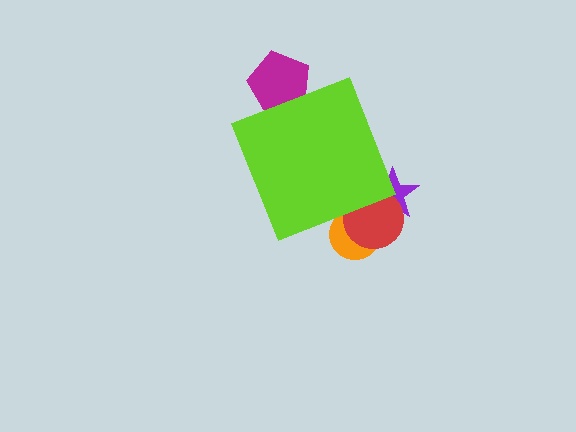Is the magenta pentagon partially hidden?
Yes, the magenta pentagon is partially hidden behind the lime diamond.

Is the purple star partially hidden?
Yes, the purple star is partially hidden behind the lime diamond.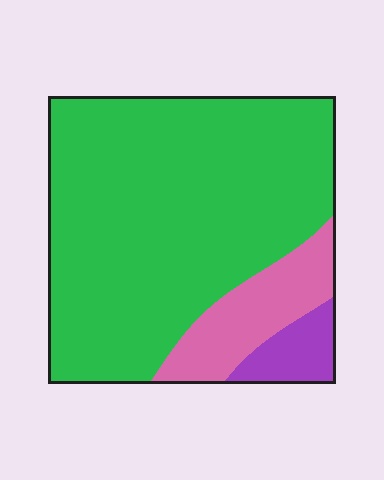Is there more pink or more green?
Green.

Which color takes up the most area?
Green, at roughly 80%.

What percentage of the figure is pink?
Pink takes up about one sixth (1/6) of the figure.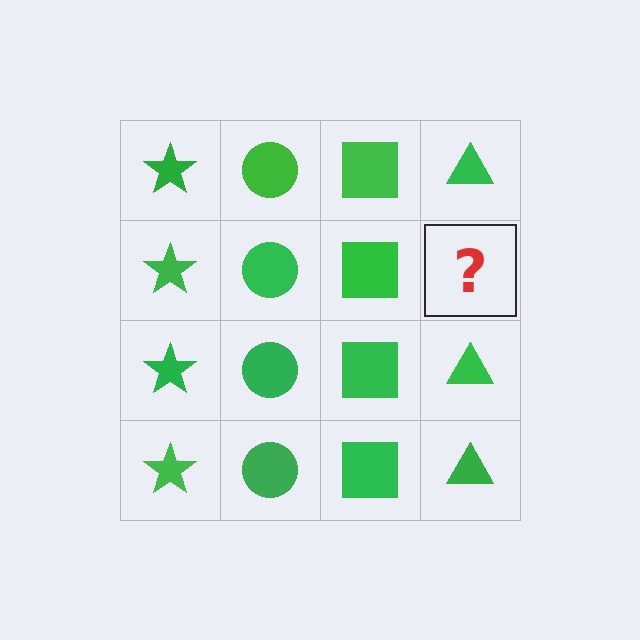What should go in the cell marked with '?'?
The missing cell should contain a green triangle.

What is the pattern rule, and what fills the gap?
The rule is that each column has a consistent shape. The gap should be filled with a green triangle.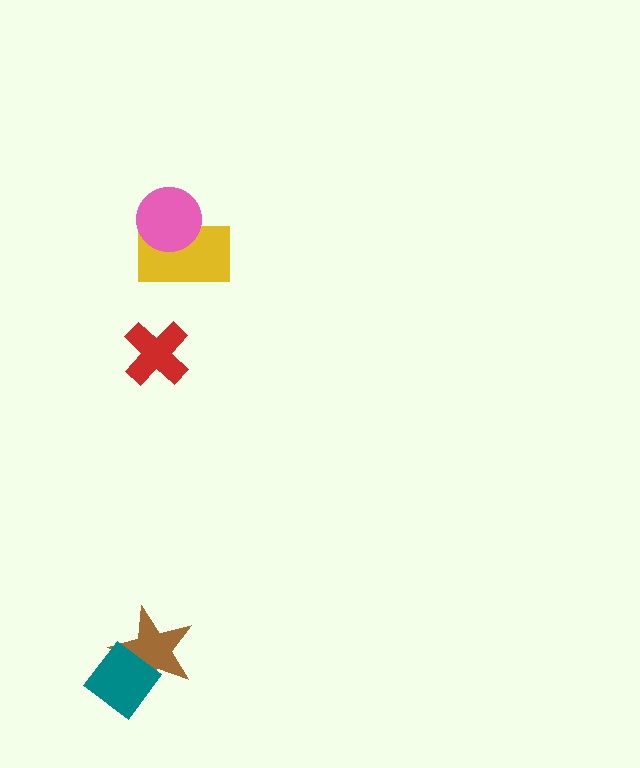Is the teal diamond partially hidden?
No, no other shape covers it.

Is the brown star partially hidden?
Yes, it is partially covered by another shape.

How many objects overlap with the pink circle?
1 object overlaps with the pink circle.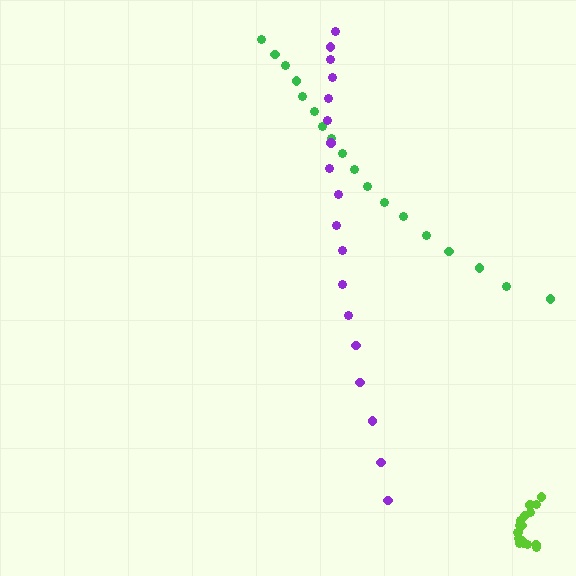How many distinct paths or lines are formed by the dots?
There are 3 distinct paths.